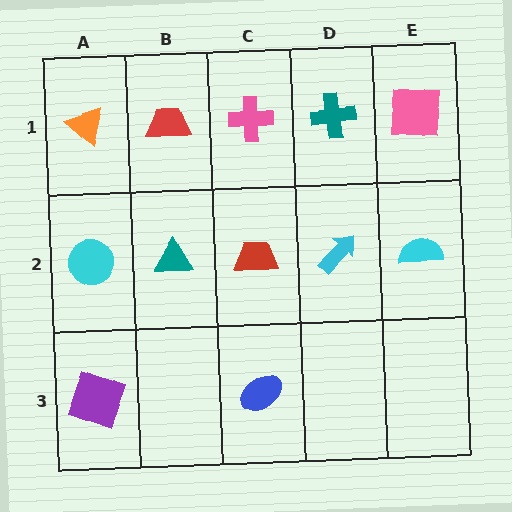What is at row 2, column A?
A cyan circle.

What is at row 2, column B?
A teal triangle.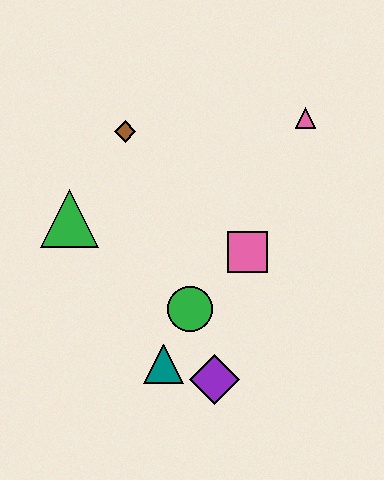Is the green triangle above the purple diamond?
Yes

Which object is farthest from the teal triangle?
The pink triangle is farthest from the teal triangle.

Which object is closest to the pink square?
The green circle is closest to the pink square.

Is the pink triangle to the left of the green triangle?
No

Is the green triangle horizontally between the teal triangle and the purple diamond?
No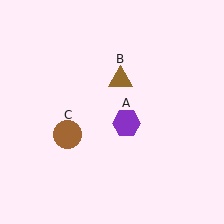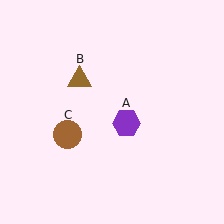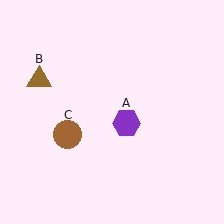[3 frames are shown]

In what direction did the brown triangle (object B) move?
The brown triangle (object B) moved left.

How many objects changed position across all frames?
1 object changed position: brown triangle (object B).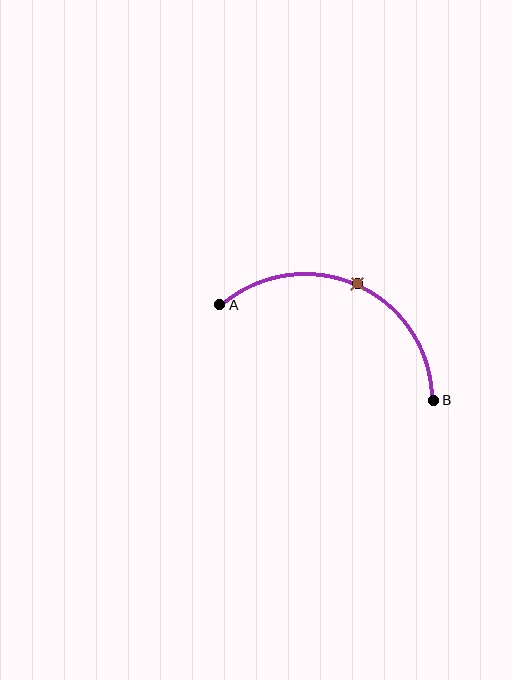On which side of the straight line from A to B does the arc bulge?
The arc bulges above the straight line connecting A and B.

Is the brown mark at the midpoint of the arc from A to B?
Yes. The brown mark lies on the arc at equal arc-length from both A and B — it is the arc midpoint.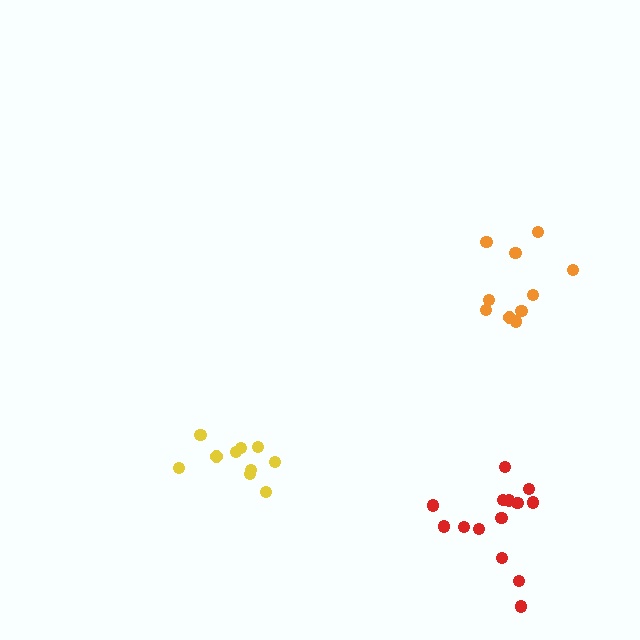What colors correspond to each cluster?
The clusters are colored: orange, yellow, red.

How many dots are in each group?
Group 1: 10 dots, Group 2: 10 dots, Group 3: 14 dots (34 total).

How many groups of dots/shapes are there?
There are 3 groups.